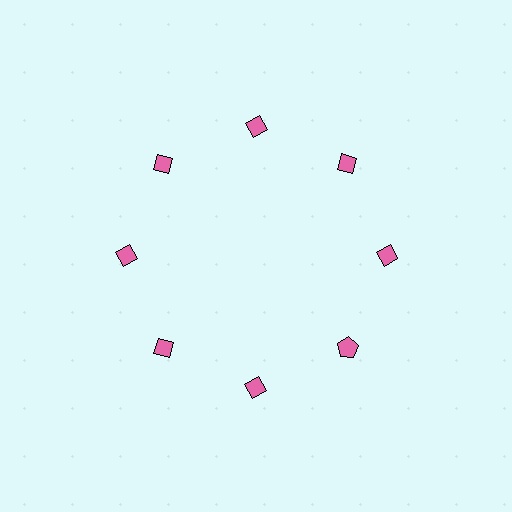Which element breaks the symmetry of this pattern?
The pink pentagon at roughly the 4 o'clock position breaks the symmetry. All other shapes are pink diamonds.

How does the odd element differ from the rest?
It has a different shape: pentagon instead of diamond.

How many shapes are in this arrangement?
There are 8 shapes arranged in a ring pattern.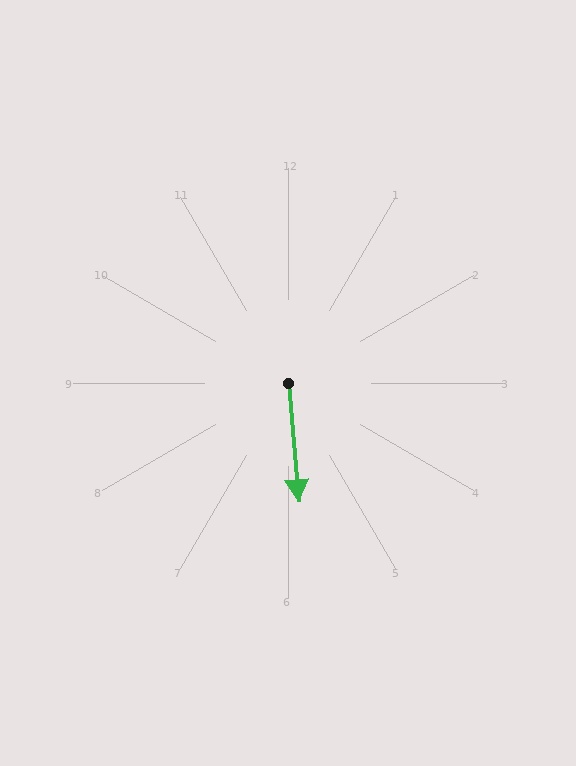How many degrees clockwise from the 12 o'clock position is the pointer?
Approximately 175 degrees.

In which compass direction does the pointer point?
South.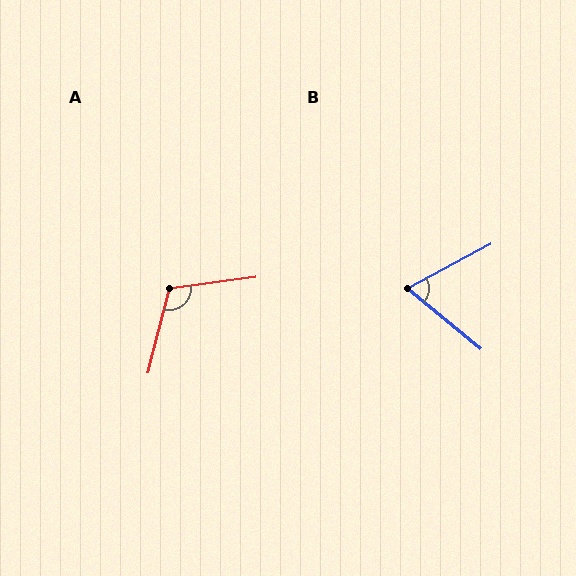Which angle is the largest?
A, at approximately 112 degrees.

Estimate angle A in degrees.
Approximately 112 degrees.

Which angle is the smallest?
B, at approximately 67 degrees.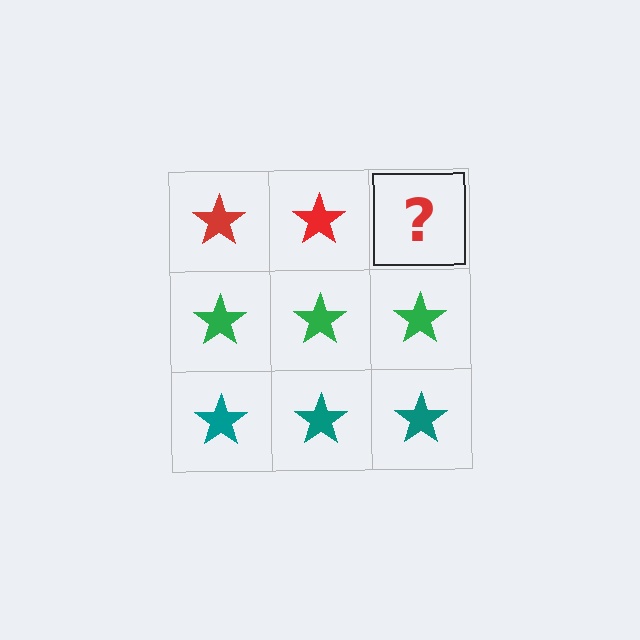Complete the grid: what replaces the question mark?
The question mark should be replaced with a red star.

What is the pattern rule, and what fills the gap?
The rule is that each row has a consistent color. The gap should be filled with a red star.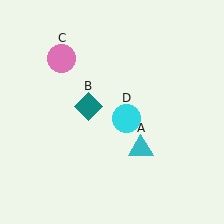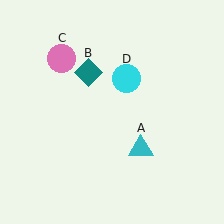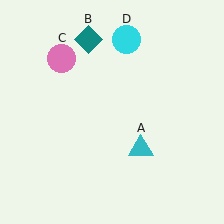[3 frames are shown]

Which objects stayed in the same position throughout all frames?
Cyan triangle (object A) and pink circle (object C) remained stationary.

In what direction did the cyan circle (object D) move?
The cyan circle (object D) moved up.